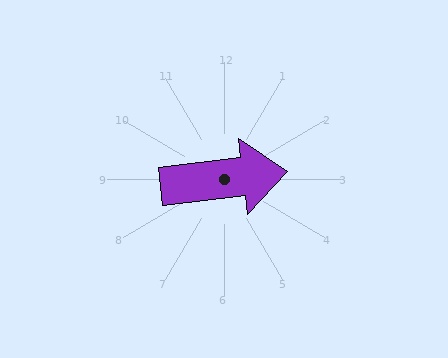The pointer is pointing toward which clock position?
Roughly 3 o'clock.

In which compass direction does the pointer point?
East.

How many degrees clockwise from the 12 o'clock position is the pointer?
Approximately 83 degrees.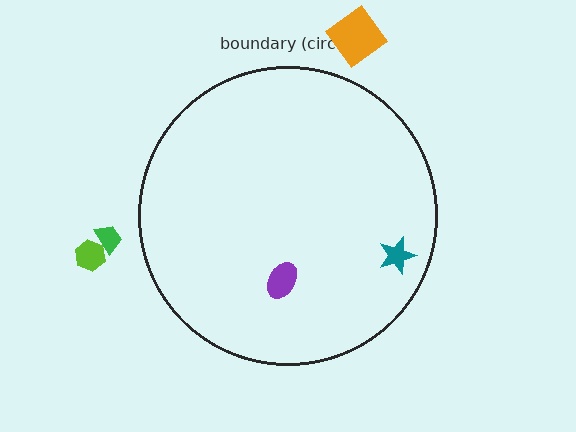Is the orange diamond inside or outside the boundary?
Outside.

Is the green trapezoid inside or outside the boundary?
Outside.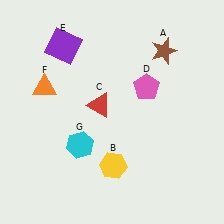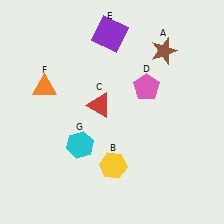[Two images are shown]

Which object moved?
The purple square (E) moved right.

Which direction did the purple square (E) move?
The purple square (E) moved right.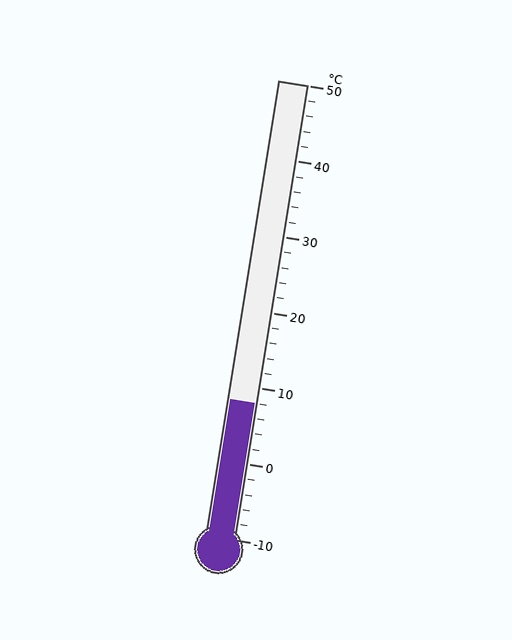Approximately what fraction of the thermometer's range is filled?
The thermometer is filled to approximately 30% of its range.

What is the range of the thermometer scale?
The thermometer scale ranges from -10°C to 50°C.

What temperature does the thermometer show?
The thermometer shows approximately 8°C.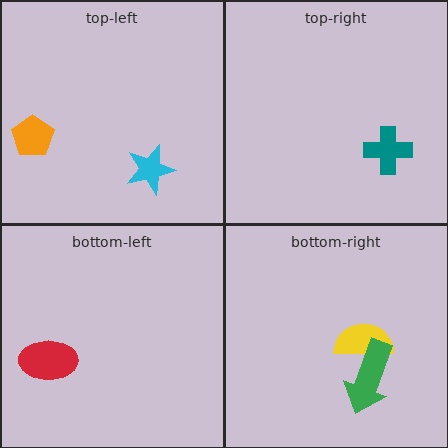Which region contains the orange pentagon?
The top-left region.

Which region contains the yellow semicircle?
The bottom-right region.